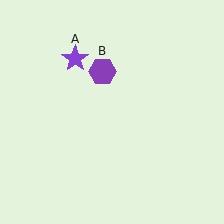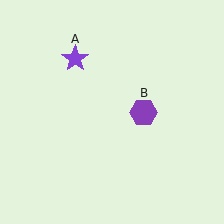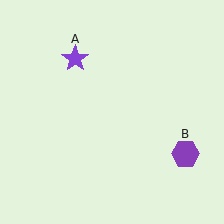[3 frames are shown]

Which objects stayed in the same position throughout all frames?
Purple star (object A) remained stationary.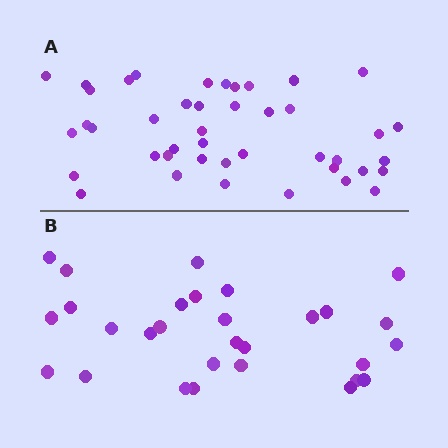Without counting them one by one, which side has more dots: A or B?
Region A (the top region) has more dots.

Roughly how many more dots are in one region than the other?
Region A has approximately 15 more dots than region B.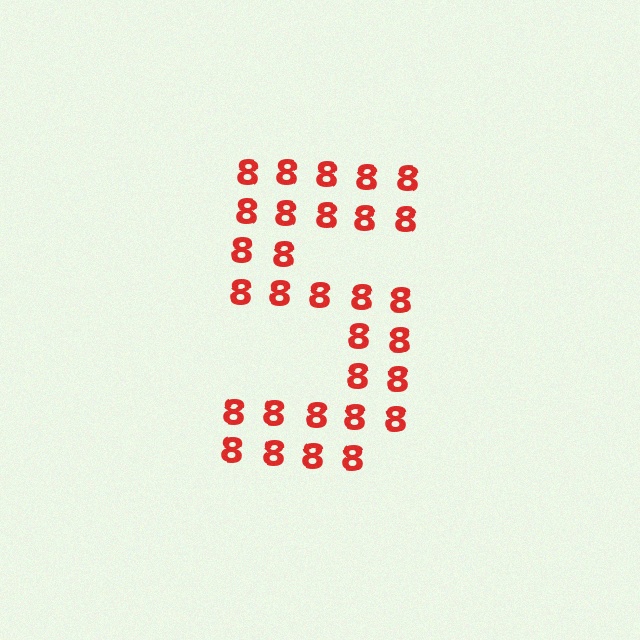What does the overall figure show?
The overall figure shows the digit 5.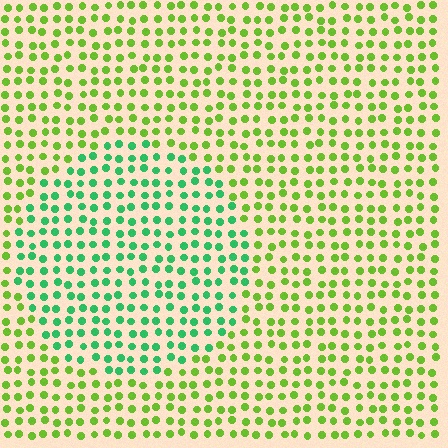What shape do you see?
I see a circle.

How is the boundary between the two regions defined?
The boundary is defined purely by a slight shift in hue (about 46 degrees). Spacing, size, and orientation are identical on both sides.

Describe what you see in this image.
The image is filled with small lime elements in a uniform arrangement. A circle-shaped region is visible where the elements are tinted to a slightly different hue, forming a subtle color boundary.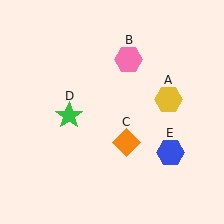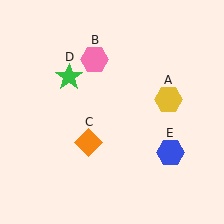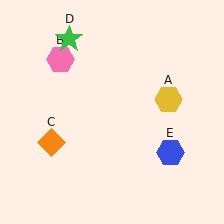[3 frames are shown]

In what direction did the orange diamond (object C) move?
The orange diamond (object C) moved left.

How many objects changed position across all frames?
3 objects changed position: pink hexagon (object B), orange diamond (object C), green star (object D).